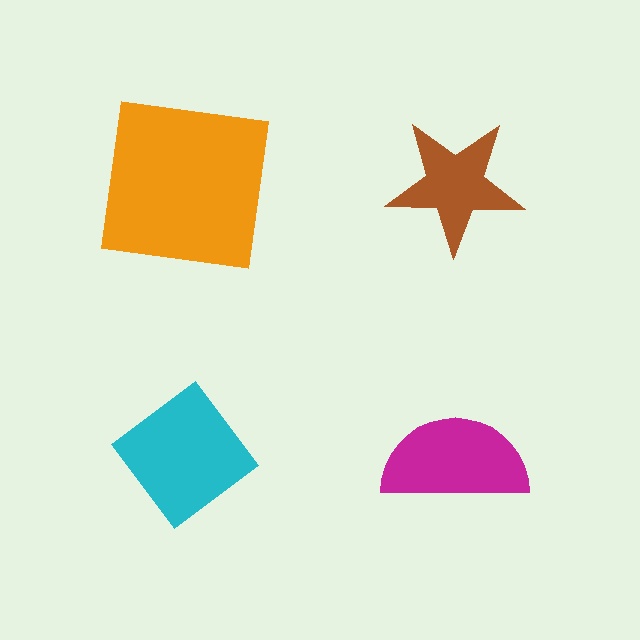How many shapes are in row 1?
2 shapes.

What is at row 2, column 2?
A magenta semicircle.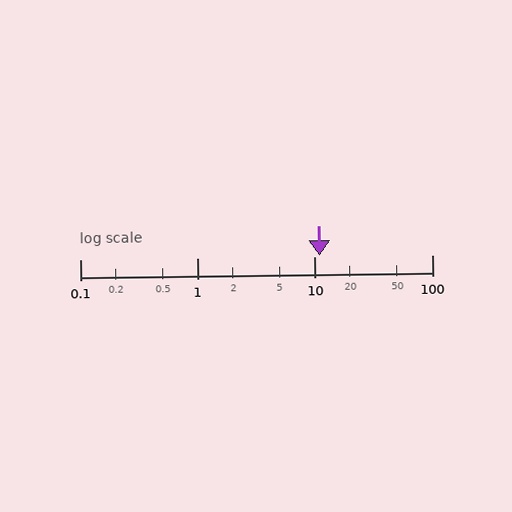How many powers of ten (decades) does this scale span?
The scale spans 3 decades, from 0.1 to 100.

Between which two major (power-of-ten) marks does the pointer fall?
The pointer is between 10 and 100.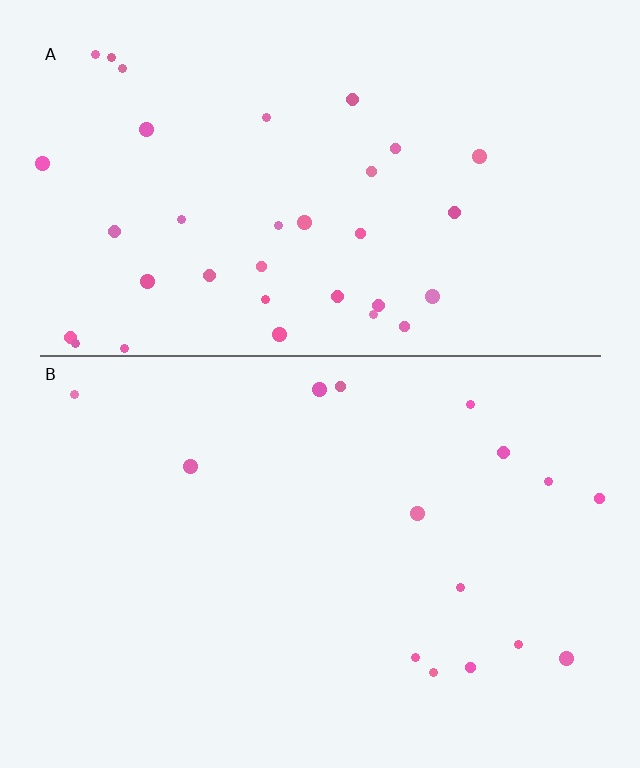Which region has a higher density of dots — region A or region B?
A (the top).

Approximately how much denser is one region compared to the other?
Approximately 2.3× — region A over region B.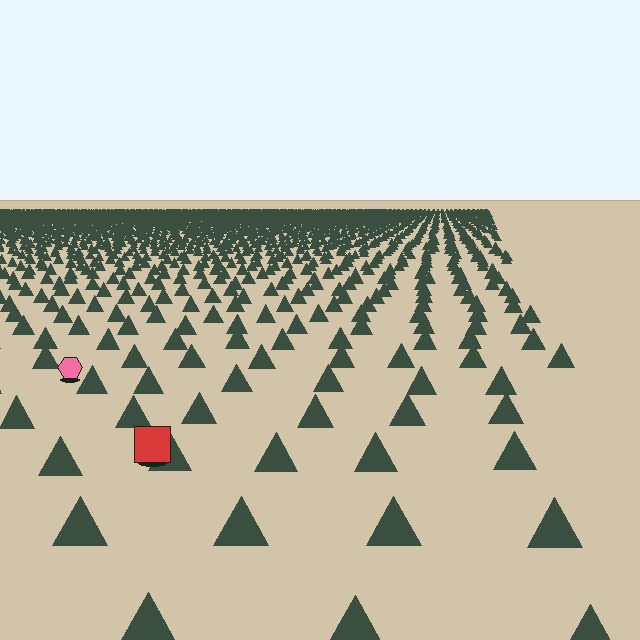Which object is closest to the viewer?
The red square is closest. The texture marks near it are larger and more spread out.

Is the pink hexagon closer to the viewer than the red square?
No. The red square is closer — you can tell from the texture gradient: the ground texture is coarser near it.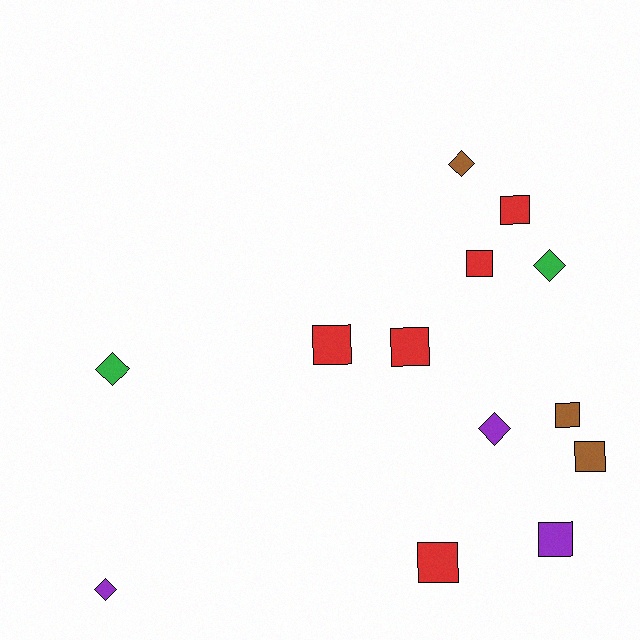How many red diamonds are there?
There are no red diamonds.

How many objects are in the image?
There are 13 objects.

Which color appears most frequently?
Red, with 5 objects.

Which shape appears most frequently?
Square, with 8 objects.